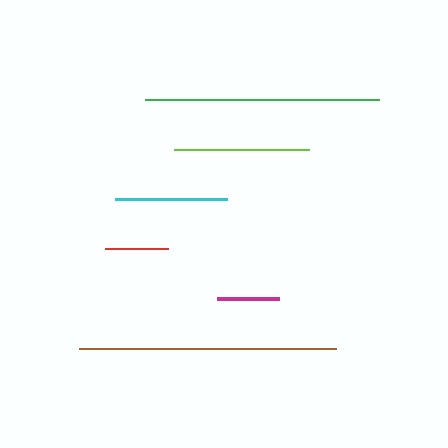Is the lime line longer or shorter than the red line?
The lime line is longer than the red line.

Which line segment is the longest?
The brown line is the longest at approximately 257 pixels.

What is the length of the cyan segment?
The cyan segment is approximately 113 pixels long.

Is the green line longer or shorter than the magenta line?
The green line is longer than the magenta line.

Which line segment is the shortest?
The magenta line is the shortest at approximately 62 pixels.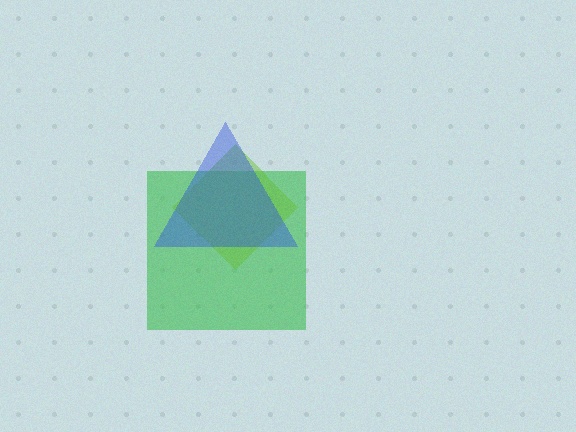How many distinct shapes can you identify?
There are 3 distinct shapes: a green square, a lime diamond, a blue triangle.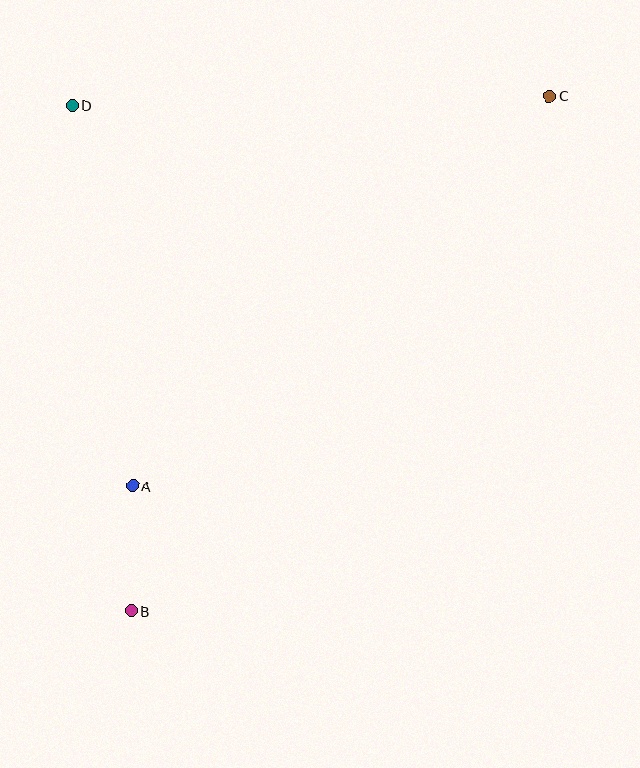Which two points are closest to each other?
Points A and B are closest to each other.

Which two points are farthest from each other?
Points B and C are farthest from each other.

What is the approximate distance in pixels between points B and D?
The distance between B and D is approximately 509 pixels.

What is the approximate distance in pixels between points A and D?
The distance between A and D is approximately 385 pixels.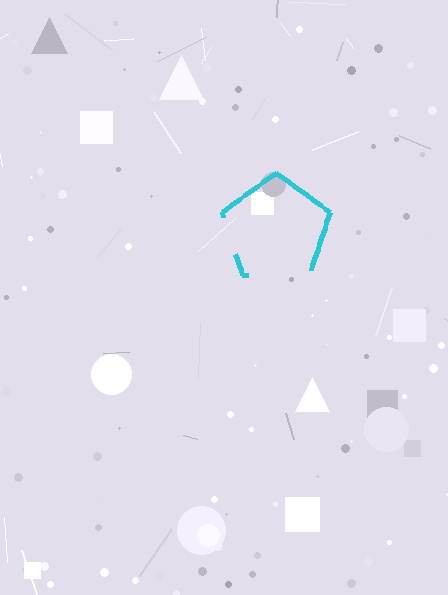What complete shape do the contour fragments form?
The contour fragments form a pentagon.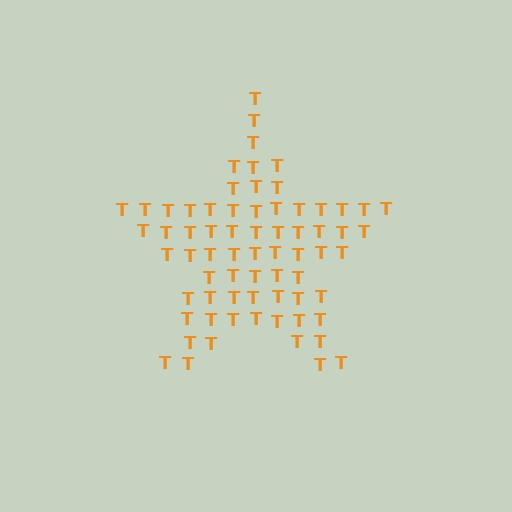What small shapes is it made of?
It is made of small letter T's.